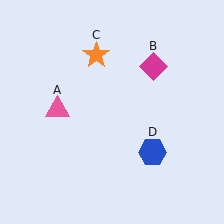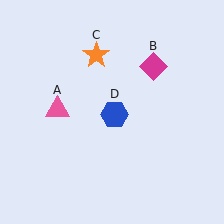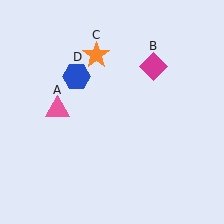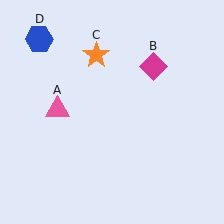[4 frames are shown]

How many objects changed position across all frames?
1 object changed position: blue hexagon (object D).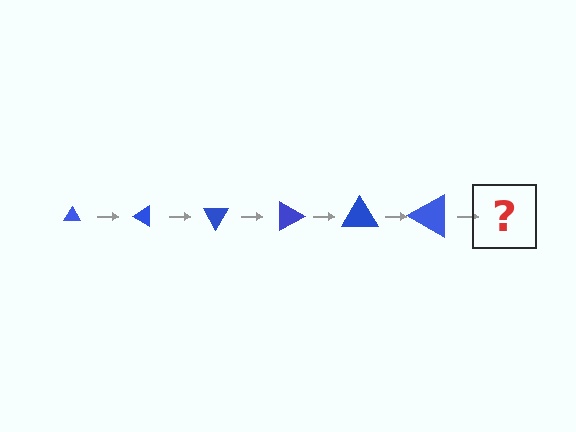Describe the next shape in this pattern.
It should be a triangle, larger than the previous one and rotated 180 degrees from the start.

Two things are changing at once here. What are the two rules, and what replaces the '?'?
The two rules are that the triangle grows larger each step and it rotates 30 degrees each step. The '?' should be a triangle, larger than the previous one and rotated 180 degrees from the start.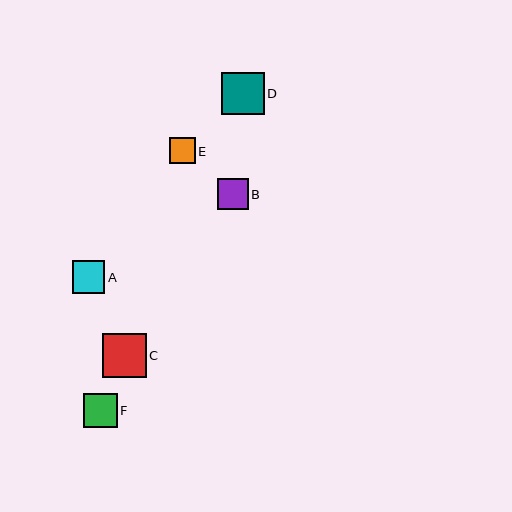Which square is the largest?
Square C is the largest with a size of approximately 44 pixels.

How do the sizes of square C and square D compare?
Square C and square D are approximately the same size.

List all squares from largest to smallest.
From largest to smallest: C, D, F, A, B, E.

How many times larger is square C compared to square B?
Square C is approximately 1.4 times the size of square B.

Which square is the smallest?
Square E is the smallest with a size of approximately 25 pixels.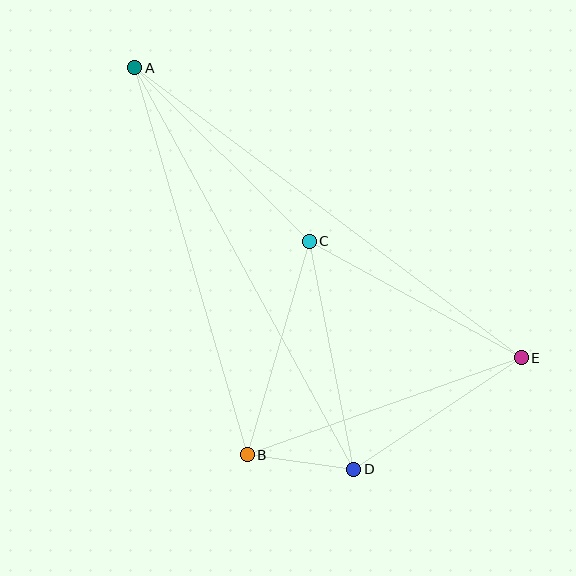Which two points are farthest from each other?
Points A and E are farthest from each other.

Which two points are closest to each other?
Points B and D are closest to each other.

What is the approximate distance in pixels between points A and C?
The distance between A and C is approximately 246 pixels.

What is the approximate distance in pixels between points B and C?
The distance between B and C is approximately 222 pixels.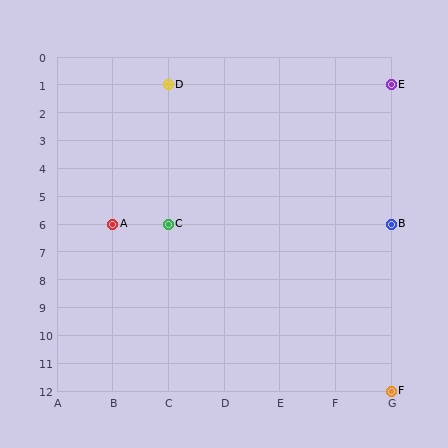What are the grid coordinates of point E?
Point E is at grid coordinates (G, 1).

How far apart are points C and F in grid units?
Points C and F are 4 columns and 6 rows apart (about 7.2 grid units diagonally).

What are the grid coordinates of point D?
Point D is at grid coordinates (C, 1).